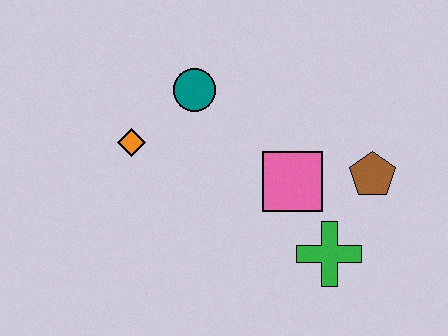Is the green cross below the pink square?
Yes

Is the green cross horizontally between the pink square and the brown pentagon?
Yes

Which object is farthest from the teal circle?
The green cross is farthest from the teal circle.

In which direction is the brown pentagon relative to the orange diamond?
The brown pentagon is to the right of the orange diamond.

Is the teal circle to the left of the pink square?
Yes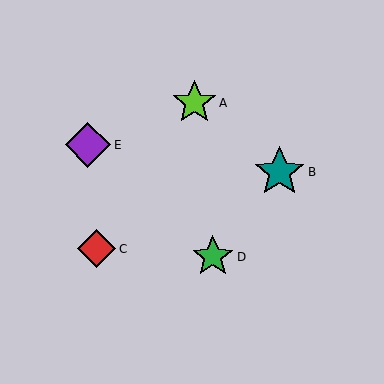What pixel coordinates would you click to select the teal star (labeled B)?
Click at (279, 172) to select the teal star B.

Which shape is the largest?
The teal star (labeled B) is the largest.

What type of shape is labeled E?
Shape E is a purple diamond.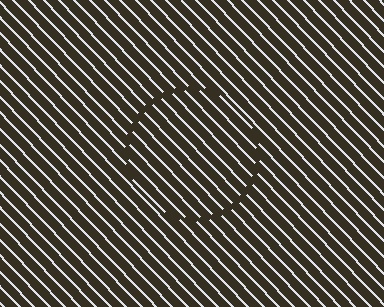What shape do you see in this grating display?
An illusory circle. The interior of the shape contains the same grating, shifted by half a period — the contour is defined by the phase discontinuity where line-ends from the inner and outer gratings abut.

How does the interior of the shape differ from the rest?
The interior of the shape contains the same grating, shifted by half a period — the contour is defined by the phase discontinuity where line-ends from the inner and outer gratings abut.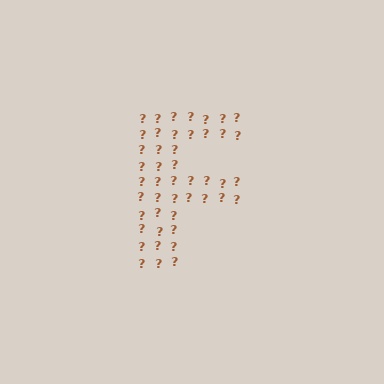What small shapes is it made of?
It is made of small question marks.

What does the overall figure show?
The overall figure shows the letter F.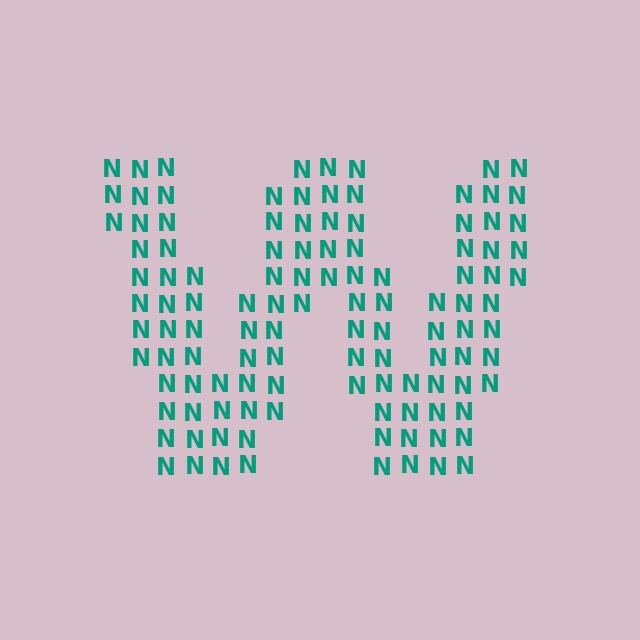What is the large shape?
The large shape is the letter W.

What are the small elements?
The small elements are letter N's.